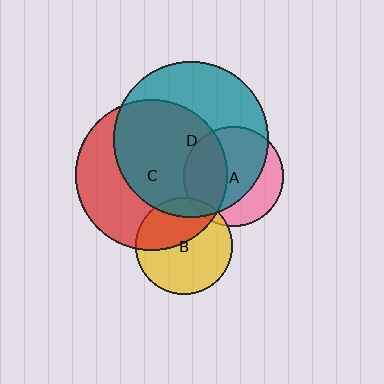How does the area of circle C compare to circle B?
Approximately 2.5 times.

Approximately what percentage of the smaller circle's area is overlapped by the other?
Approximately 10%.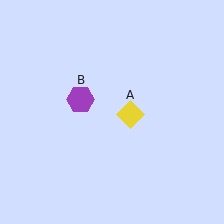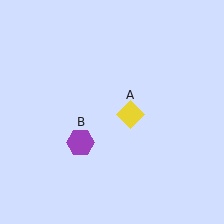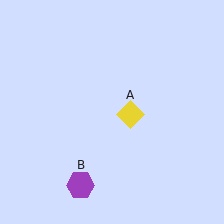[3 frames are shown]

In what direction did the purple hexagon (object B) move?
The purple hexagon (object B) moved down.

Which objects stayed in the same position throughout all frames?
Yellow diamond (object A) remained stationary.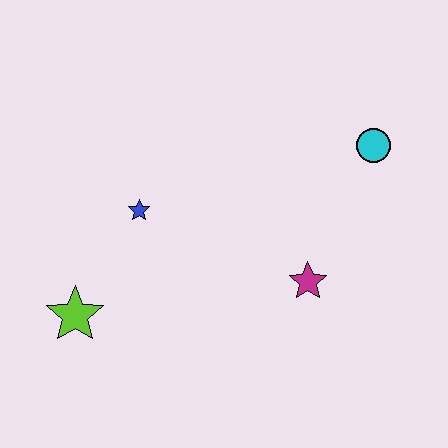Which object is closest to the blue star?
The lime star is closest to the blue star.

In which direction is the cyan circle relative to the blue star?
The cyan circle is to the right of the blue star.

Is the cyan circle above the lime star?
Yes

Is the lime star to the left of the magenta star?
Yes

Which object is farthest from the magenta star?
The lime star is farthest from the magenta star.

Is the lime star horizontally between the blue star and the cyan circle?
No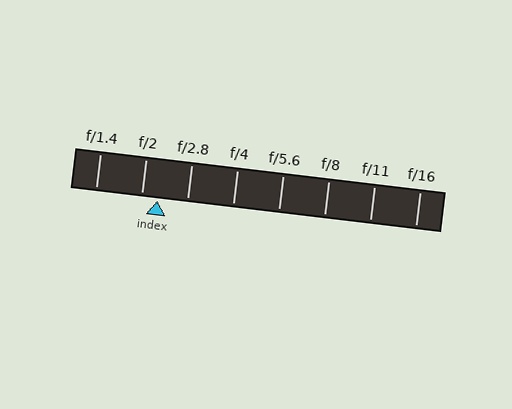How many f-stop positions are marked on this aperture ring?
There are 8 f-stop positions marked.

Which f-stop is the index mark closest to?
The index mark is closest to f/2.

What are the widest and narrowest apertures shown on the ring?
The widest aperture shown is f/1.4 and the narrowest is f/16.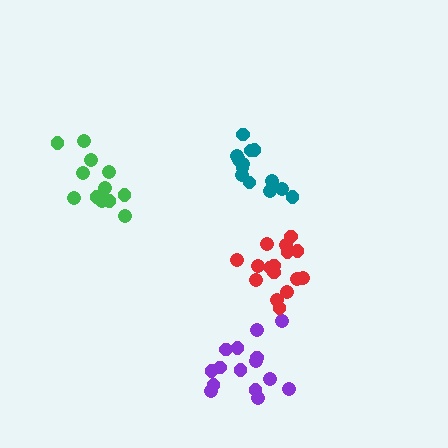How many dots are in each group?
Group 1: 12 dots, Group 2: 13 dots, Group 3: 15 dots, Group 4: 16 dots (56 total).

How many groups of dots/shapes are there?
There are 4 groups.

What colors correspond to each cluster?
The clusters are colored: green, teal, purple, red.